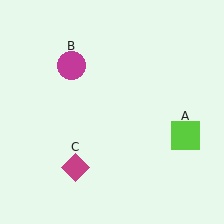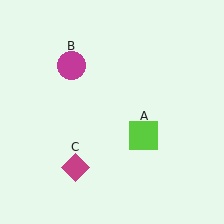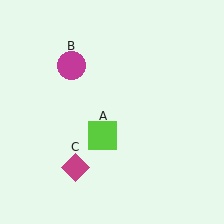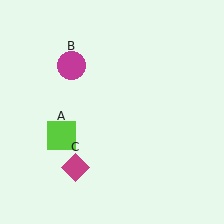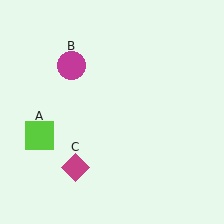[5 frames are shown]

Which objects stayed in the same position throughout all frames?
Magenta circle (object B) and magenta diamond (object C) remained stationary.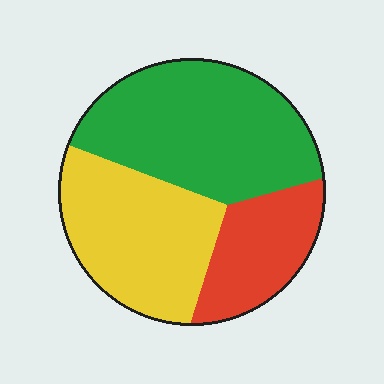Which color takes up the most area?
Green, at roughly 45%.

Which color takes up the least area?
Red, at roughly 20%.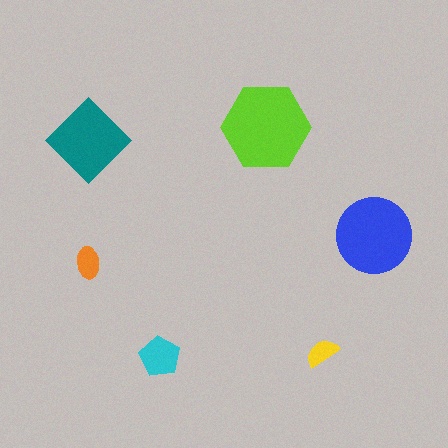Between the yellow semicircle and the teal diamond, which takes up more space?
The teal diamond.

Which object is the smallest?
The yellow semicircle.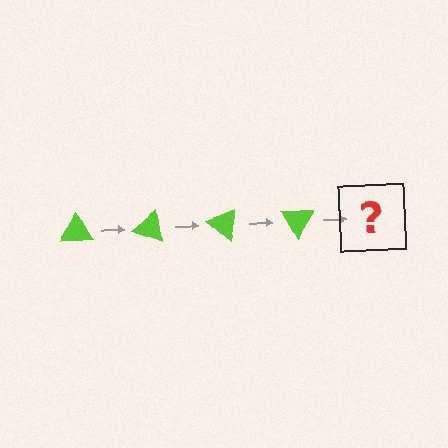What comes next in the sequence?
The next element should be a lime triangle rotated 80 degrees.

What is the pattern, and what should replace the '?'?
The pattern is that the triangle rotates 20 degrees each step. The '?' should be a lime triangle rotated 80 degrees.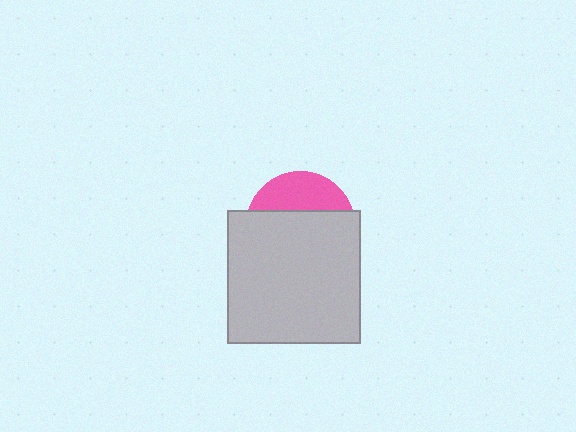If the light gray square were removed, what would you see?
You would see the complete pink circle.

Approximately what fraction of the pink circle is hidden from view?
Roughly 69% of the pink circle is hidden behind the light gray square.